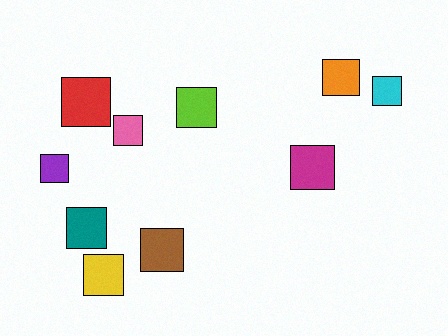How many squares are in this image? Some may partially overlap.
There are 10 squares.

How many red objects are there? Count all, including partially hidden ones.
There is 1 red object.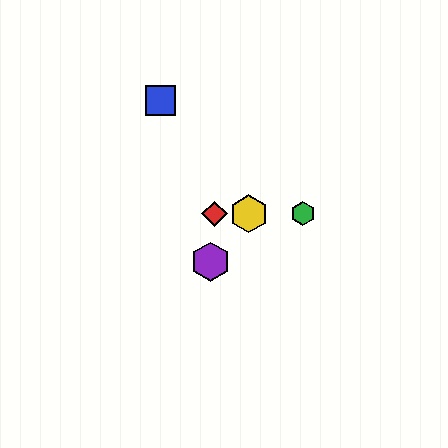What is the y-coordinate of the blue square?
The blue square is at y≈101.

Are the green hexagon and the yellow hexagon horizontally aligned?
Yes, both are at y≈214.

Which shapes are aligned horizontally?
The red diamond, the green hexagon, the yellow hexagon are aligned horizontally.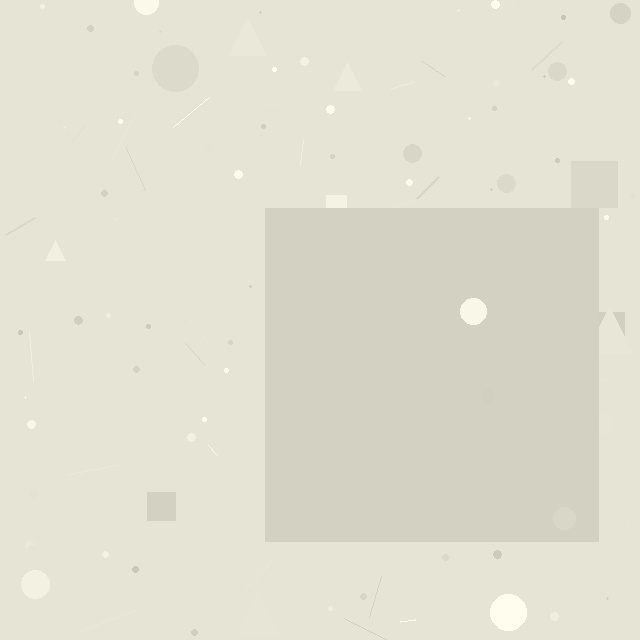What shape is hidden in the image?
A square is hidden in the image.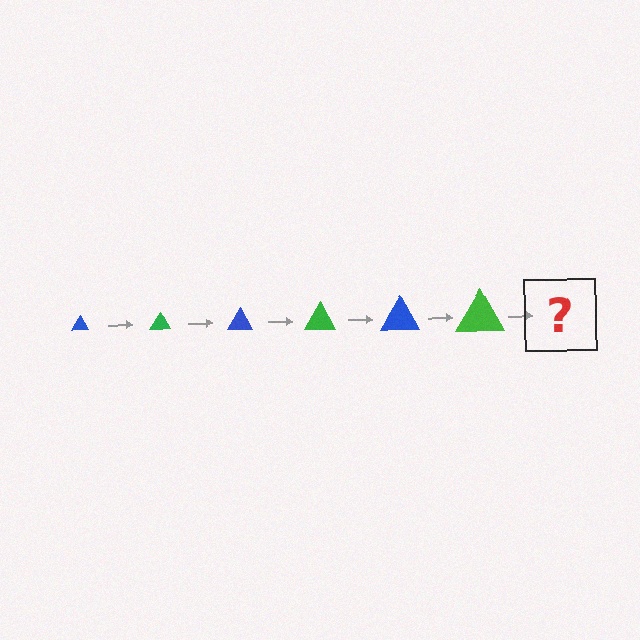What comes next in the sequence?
The next element should be a blue triangle, larger than the previous one.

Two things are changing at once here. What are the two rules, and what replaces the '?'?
The two rules are that the triangle grows larger each step and the color cycles through blue and green. The '?' should be a blue triangle, larger than the previous one.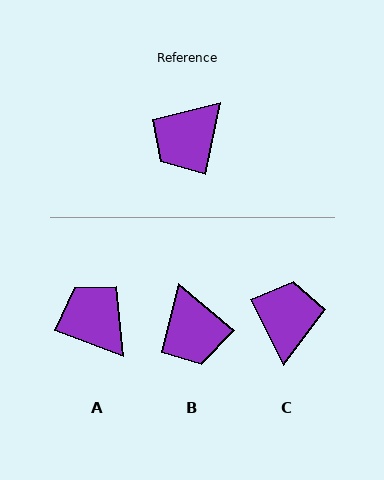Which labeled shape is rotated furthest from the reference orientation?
C, about 141 degrees away.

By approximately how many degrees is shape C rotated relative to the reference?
Approximately 141 degrees clockwise.